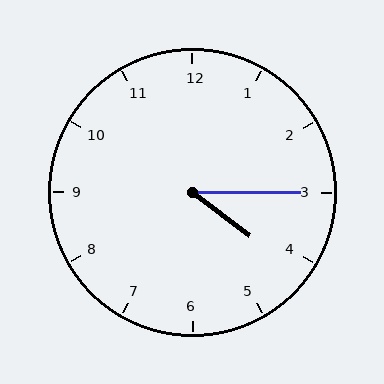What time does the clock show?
4:15.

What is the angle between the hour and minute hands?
Approximately 38 degrees.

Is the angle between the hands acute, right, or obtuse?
It is acute.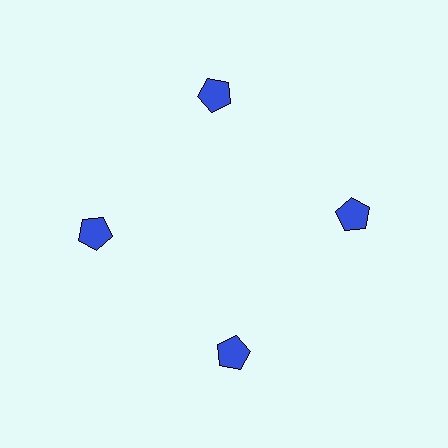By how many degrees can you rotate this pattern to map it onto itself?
The pattern maps onto itself every 90 degrees of rotation.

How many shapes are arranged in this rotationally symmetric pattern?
There are 4 shapes, arranged in 4 groups of 1.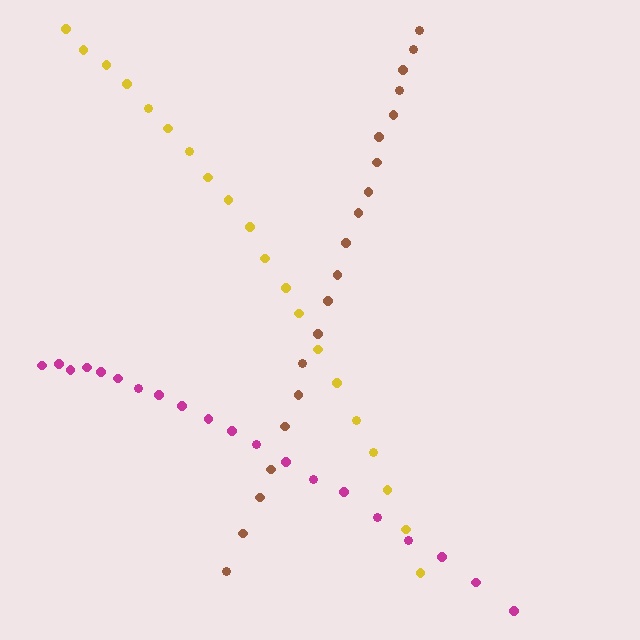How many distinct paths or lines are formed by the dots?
There are 3 distinct paths.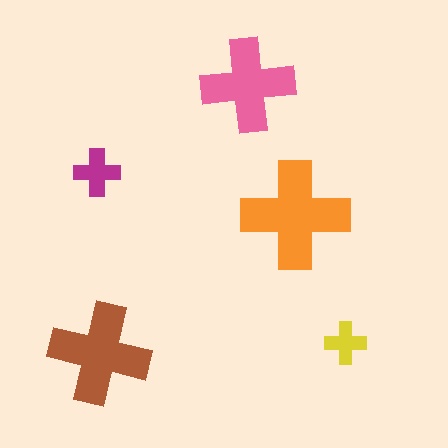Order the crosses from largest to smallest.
the orange one, the brown one, the pink one, the magenta one, the yellow one.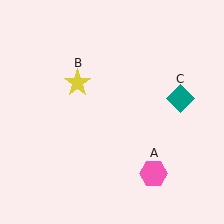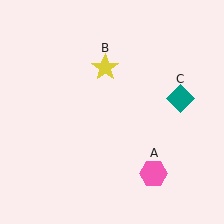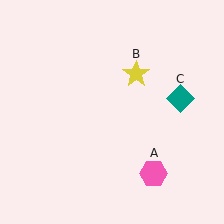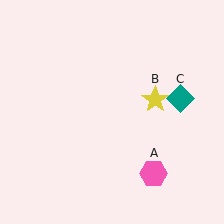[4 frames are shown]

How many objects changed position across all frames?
1 object changed position: yellow star (object B).